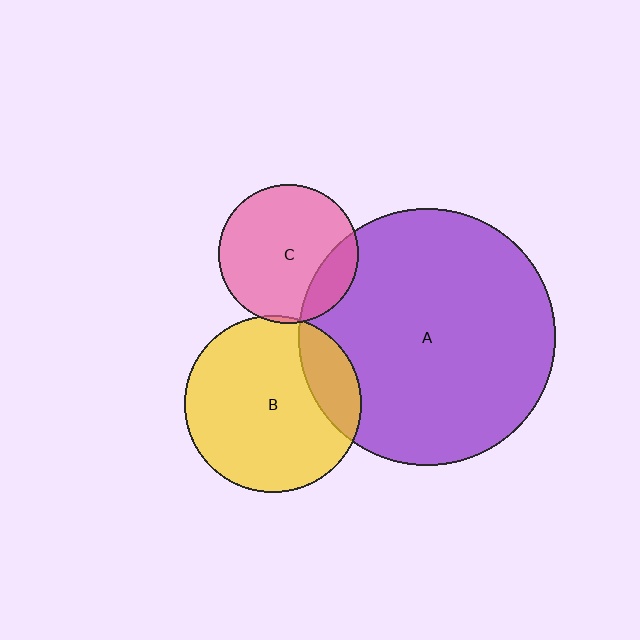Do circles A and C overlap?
Yes.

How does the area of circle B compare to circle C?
Approximately 1.6 times.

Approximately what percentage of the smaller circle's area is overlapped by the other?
Approximately 15%.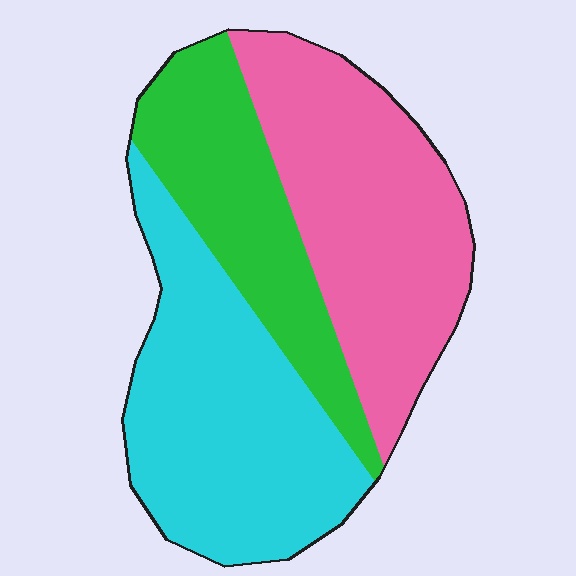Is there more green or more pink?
Pink.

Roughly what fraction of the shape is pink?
Pink takes up between a third and a half of the shape.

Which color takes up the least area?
Green, at roughly 25%.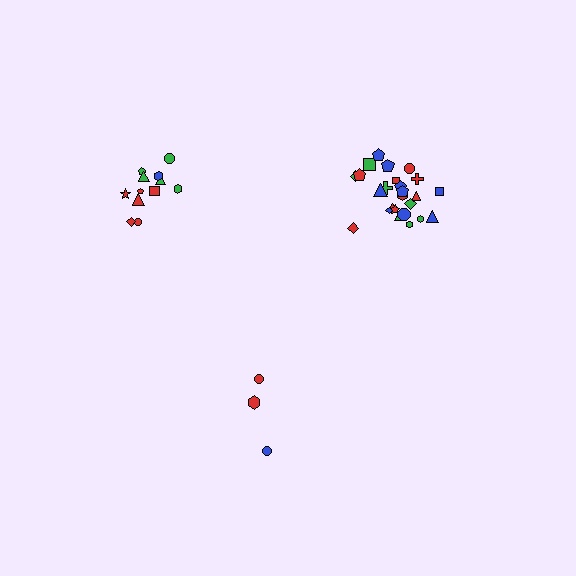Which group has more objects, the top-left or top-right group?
The top-right group.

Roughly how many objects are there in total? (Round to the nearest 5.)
Roughly 40 objects in total.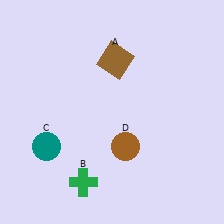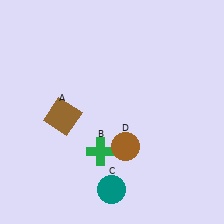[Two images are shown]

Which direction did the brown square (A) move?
The brown square (A) moved down.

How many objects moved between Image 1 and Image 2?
3 objects moved between the two images.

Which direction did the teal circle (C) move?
The teal circle (C) moved right.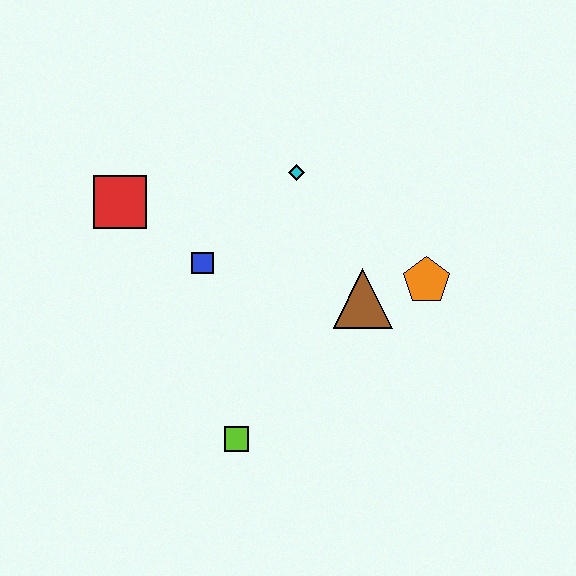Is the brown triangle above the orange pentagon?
No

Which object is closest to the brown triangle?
The orange pentagon is closest to the brown triangle.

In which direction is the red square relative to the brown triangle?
The red square is to the left of the brown triangle.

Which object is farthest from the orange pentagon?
The red square is farthest from the orange pentagon.